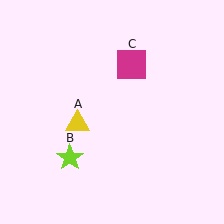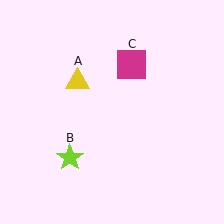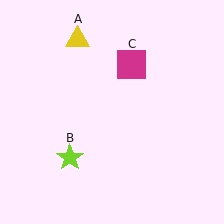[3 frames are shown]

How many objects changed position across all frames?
1 object changed position: yellow triangle (object A).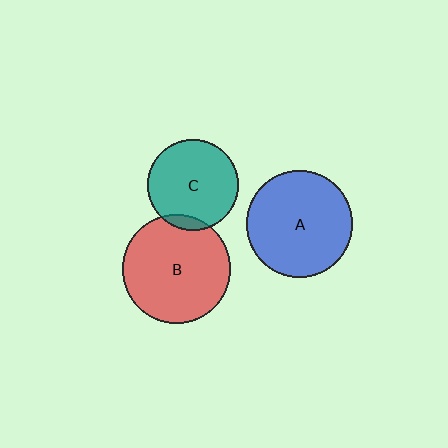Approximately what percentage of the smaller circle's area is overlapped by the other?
Approximately 10%.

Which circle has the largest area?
Circle B (red).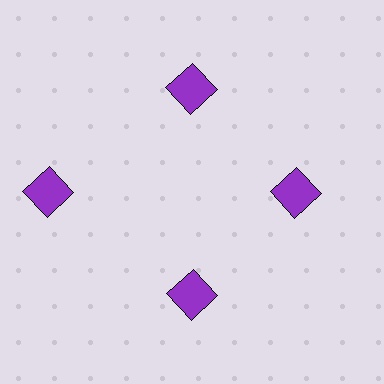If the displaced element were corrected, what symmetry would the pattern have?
It would have 4-fold rotational symmetry — the pattern would map onto itself every 90 degrees.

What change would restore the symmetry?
The symmetry would be restored by moving it inward, back onto the ring so that all 4 squares sit at equal angles and equal distance from the center.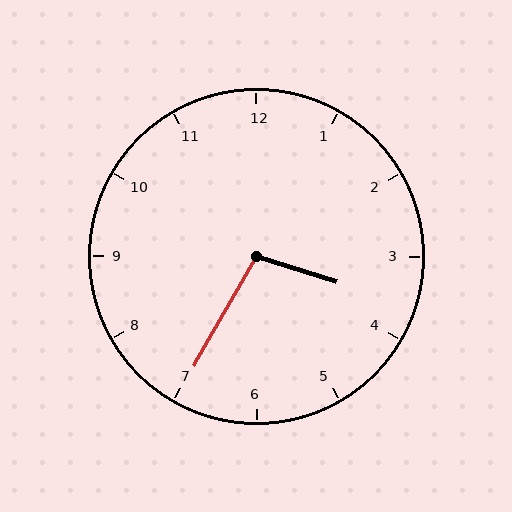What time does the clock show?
3:35.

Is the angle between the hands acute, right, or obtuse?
It is obtuse.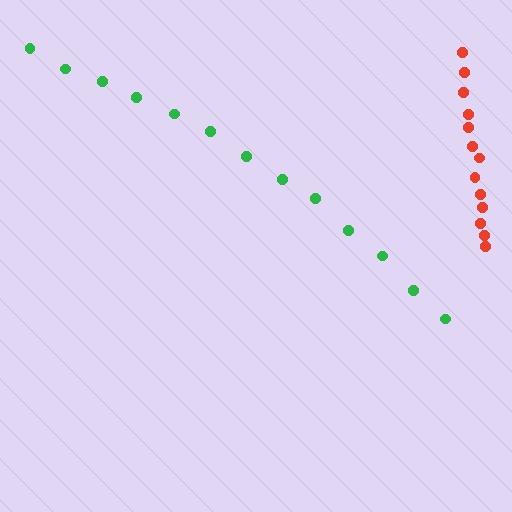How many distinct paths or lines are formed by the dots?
There are 2 distinct paths.